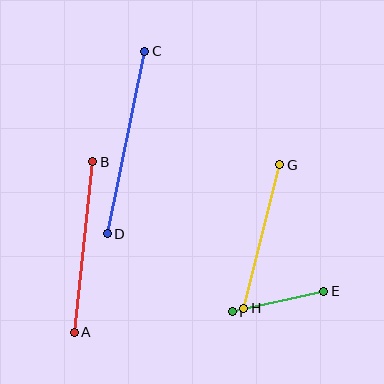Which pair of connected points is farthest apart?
Points C and D are farthest apart.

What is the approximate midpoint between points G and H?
The midpoint is at approximately (262, 236) pixels.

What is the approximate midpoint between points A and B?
The midpoint is at approximately (84, 247) pixels.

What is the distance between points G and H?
The distance is approximately 148 pixels.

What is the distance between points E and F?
The distance is approximately 94 pixels.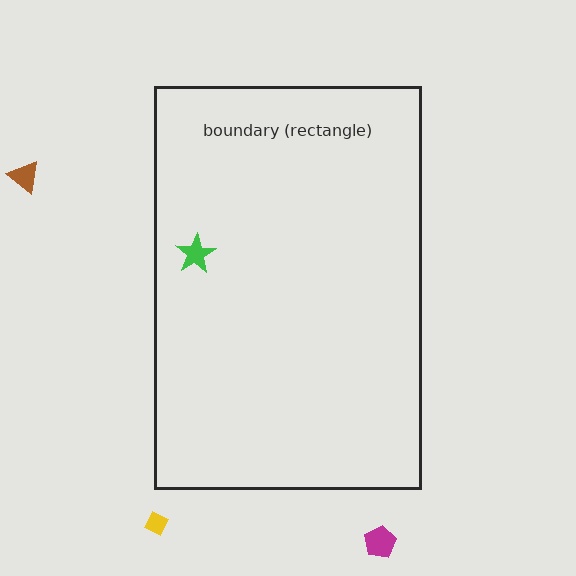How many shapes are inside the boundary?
1 inside, 3 outside.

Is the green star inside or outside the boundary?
Inside.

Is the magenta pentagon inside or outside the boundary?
Outside.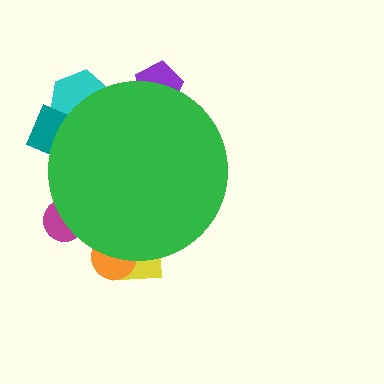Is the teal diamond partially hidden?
Yes, the teal diamond is partially hidden behind the green circle.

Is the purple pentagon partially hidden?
Yes, the purple pentagon is partially hidden behind the green circle.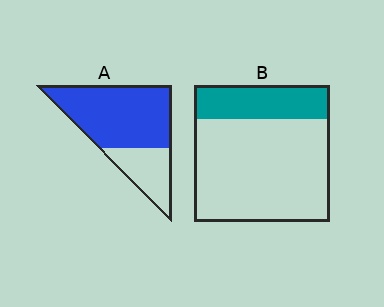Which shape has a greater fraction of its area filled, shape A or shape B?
Shape A.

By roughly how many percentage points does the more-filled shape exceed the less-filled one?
By roughly 45 percentage points (A over B).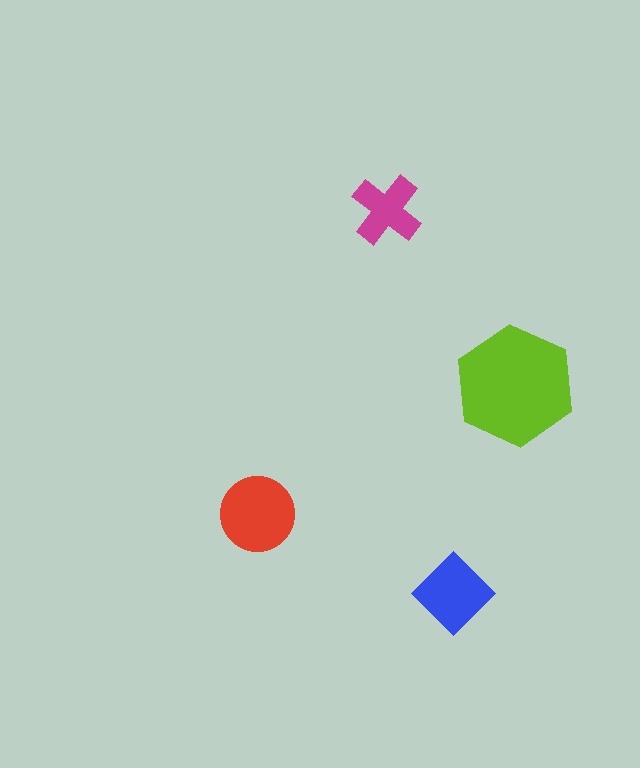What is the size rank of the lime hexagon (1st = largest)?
1st.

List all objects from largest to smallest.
The lime hexagon, the red circle, the blue diamond, the magenta cross.